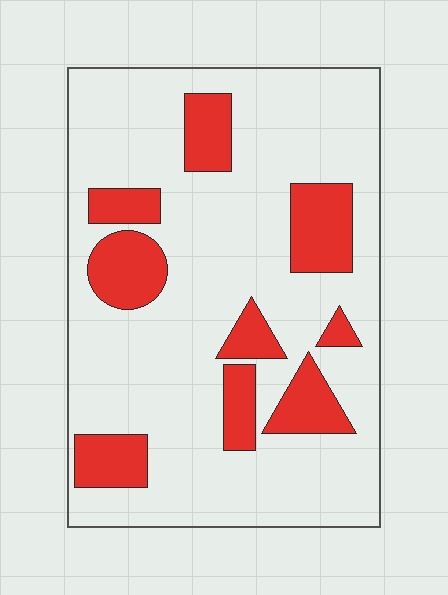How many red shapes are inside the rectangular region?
9.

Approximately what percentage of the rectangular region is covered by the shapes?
Approximately 20%.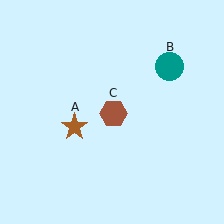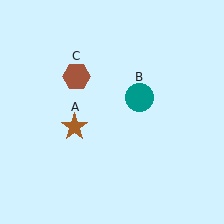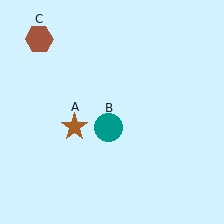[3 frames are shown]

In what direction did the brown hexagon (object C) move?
The brown hexagon (object C) moved up and to the left.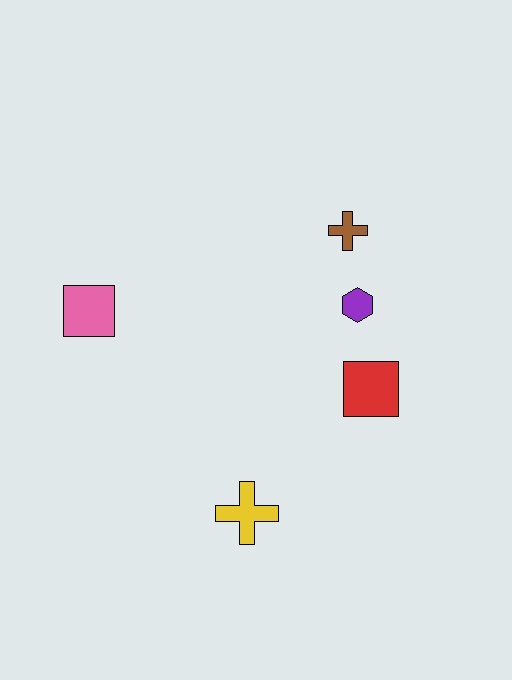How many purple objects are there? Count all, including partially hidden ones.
There is 1 purple object.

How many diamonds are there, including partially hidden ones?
There are no diamonds.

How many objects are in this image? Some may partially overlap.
There are 5 objects.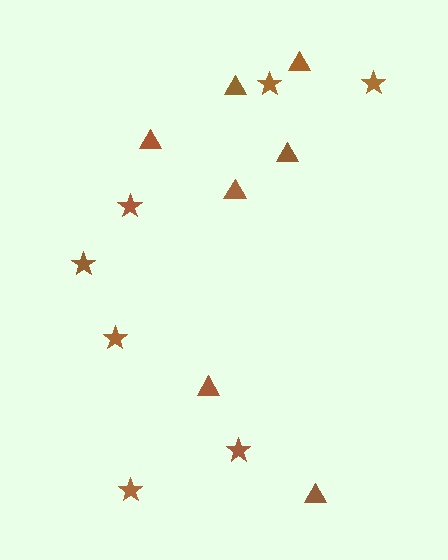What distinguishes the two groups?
There are 2 groups: one group of stars (7) and one group of triangles (7).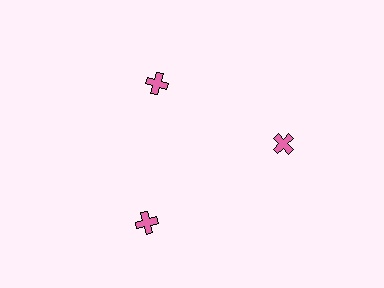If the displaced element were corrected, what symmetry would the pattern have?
It would have 3-fold rotational symmetry — the pattern would map onto itself every 120 degrees.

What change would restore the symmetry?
The symmetry would be restored by moving it outward, back onto the ring so that all 3 crosses sit at equal angles and equal distance from the center.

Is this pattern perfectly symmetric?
No. The 3 pink crosses are arranged in a ring, but one element near the 11 o'clock position is pulled inward toward the center, breaking the 3-fold rotational symmetry.